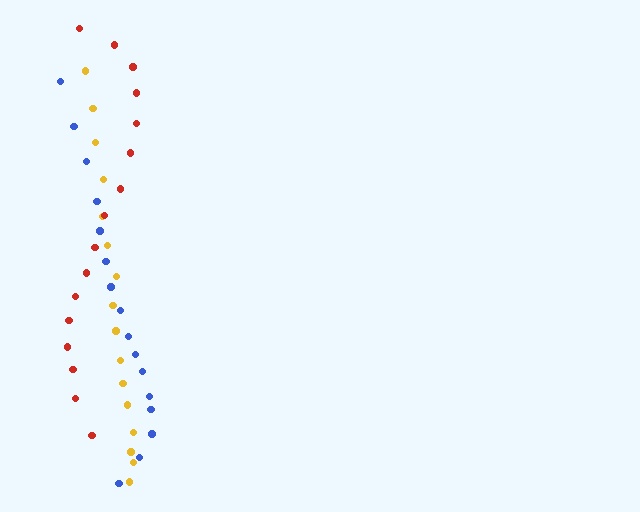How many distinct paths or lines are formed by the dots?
There are 3 distinct paths.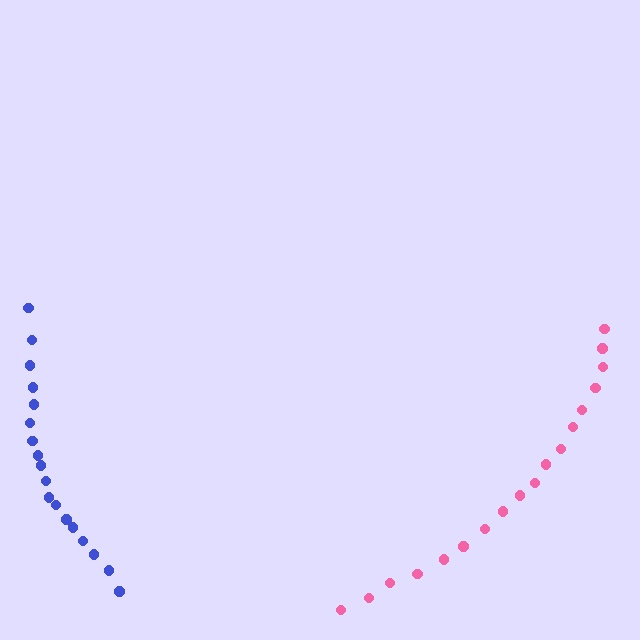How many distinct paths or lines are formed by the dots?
There are 2 distinct paths.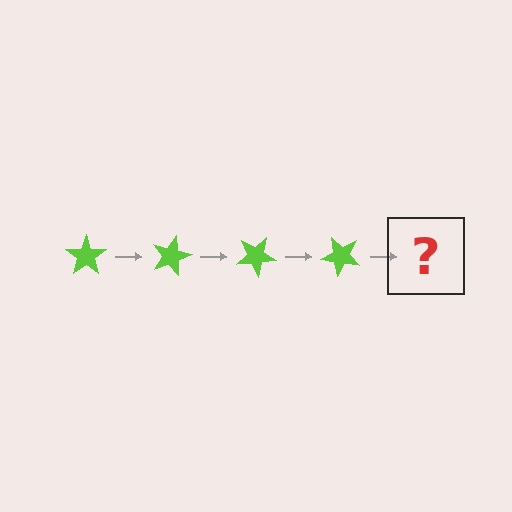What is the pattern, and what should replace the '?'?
The pattern is that the star rotates 15 degrees each step. The '?' should be a lime star rotated 60 degrees.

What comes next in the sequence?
The next element should be a lime star rotated 60 degrees.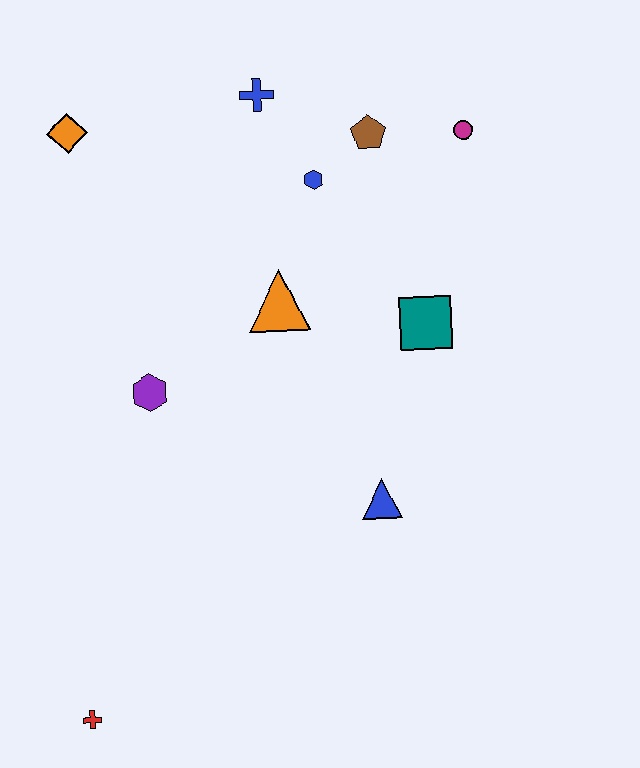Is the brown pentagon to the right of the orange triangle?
Yes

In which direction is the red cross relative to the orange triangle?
The red cross is below the orange triangle.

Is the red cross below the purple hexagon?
Yes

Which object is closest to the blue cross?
The blue hexagon is closest to the blue cross.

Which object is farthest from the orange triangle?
The red cross is farthest from the orange triangle.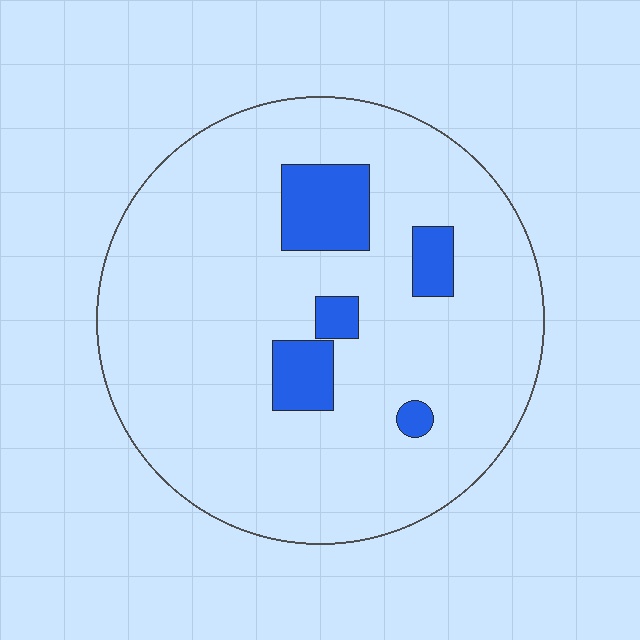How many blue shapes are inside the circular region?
5.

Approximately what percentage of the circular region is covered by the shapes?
Approximately 10%.